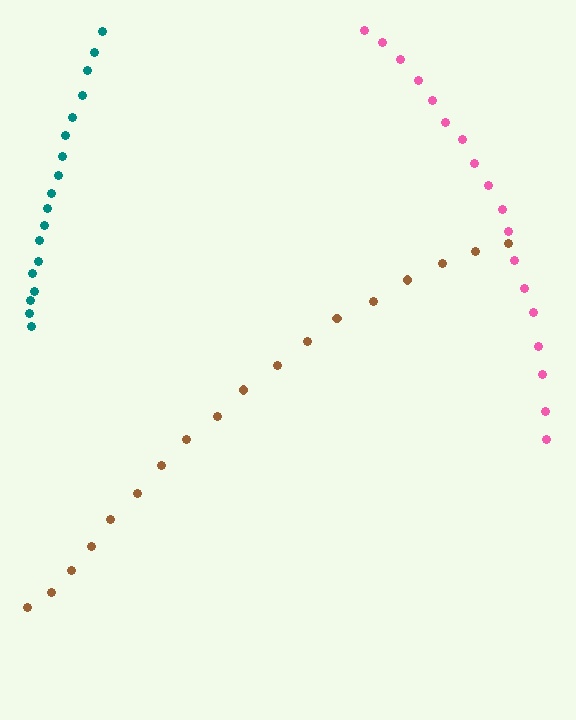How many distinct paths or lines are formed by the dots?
There are 3 distinct paths.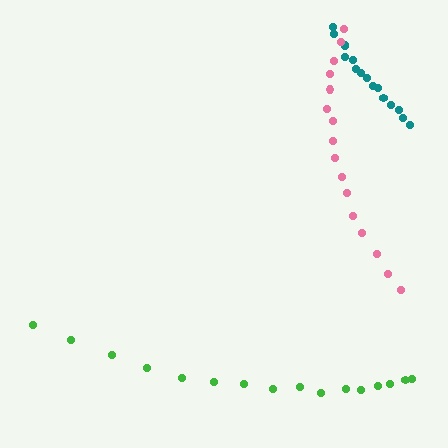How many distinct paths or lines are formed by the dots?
There are 3 distinct paths.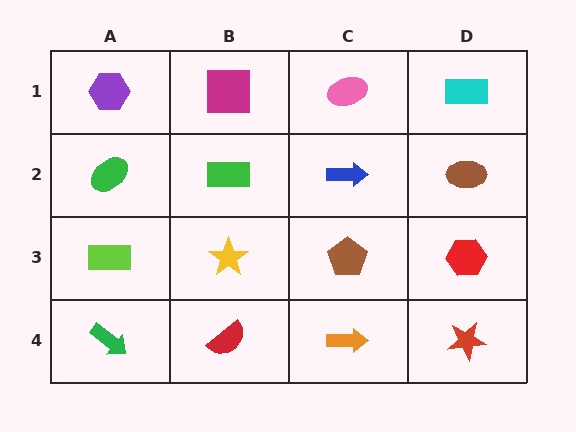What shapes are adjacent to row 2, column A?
A purple hexagon (row 1, column A), a lime rectangle (row 3, column A), a green rectangle (row 2, column B).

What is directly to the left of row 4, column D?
An orange arrow.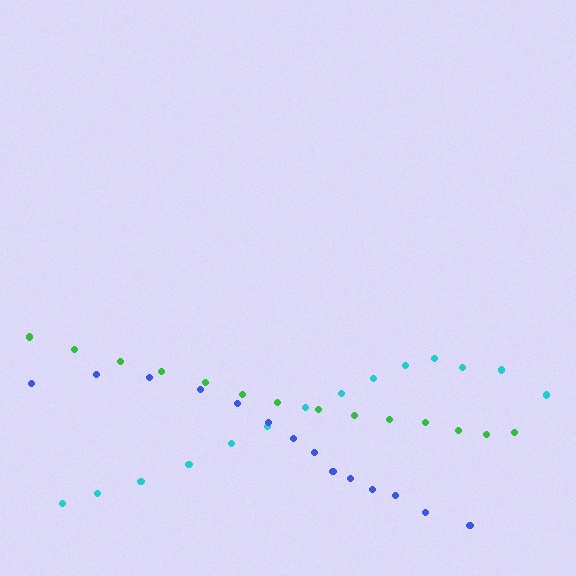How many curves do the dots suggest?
There are 3 distinct paths.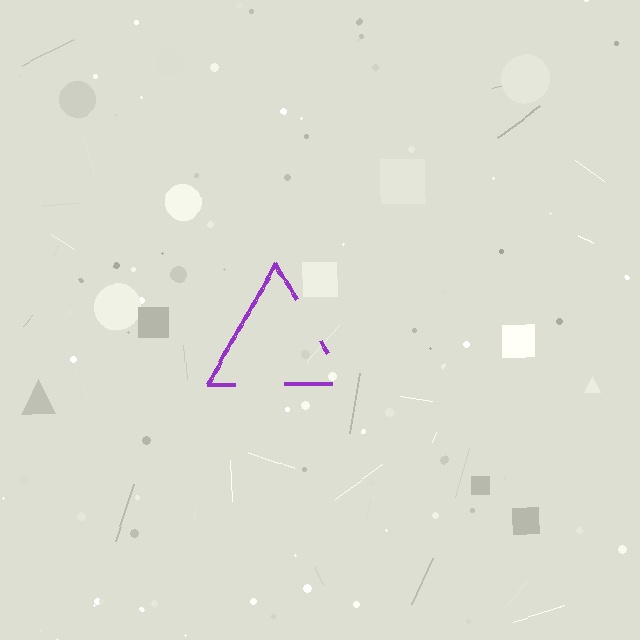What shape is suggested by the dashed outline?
The dashed outline suggests a triangle.